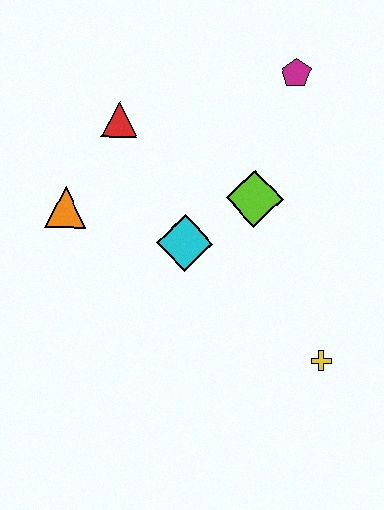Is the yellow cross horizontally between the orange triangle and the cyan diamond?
No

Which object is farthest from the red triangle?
The yellow cross is farthest from the red triangle.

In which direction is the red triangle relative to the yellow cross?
The red triangle is above the yellow cross.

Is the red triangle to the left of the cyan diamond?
Yes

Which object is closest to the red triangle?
The orange triangle is closest to the red triangle.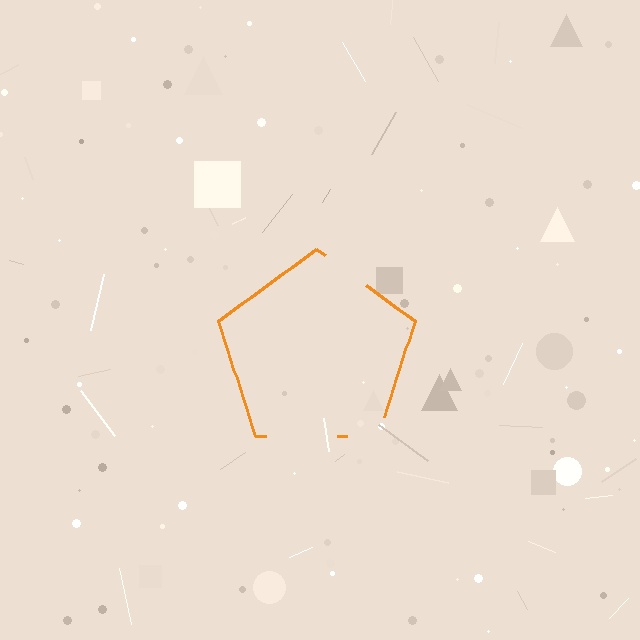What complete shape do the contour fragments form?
The contour fragments form a pentagon.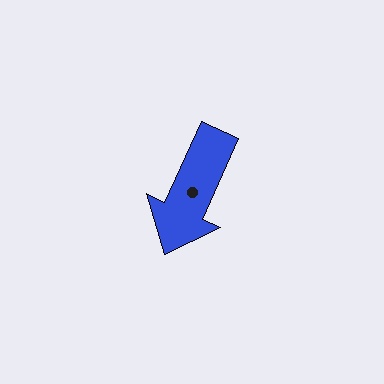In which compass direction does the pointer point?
Southwest.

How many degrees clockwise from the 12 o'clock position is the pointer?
Approximately 204 degrees.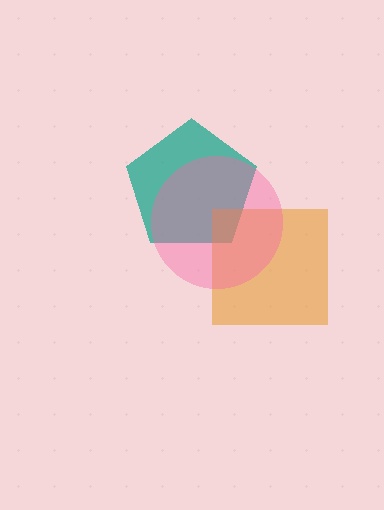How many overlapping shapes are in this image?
There are 3 overlapping shapes in the image.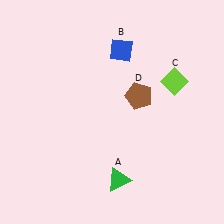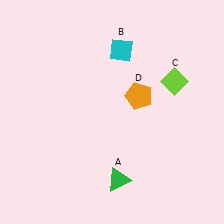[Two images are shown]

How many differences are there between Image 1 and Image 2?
There are 2 differences between the two images.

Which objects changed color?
B changed from blue to cyan. D changed from brown to orange.